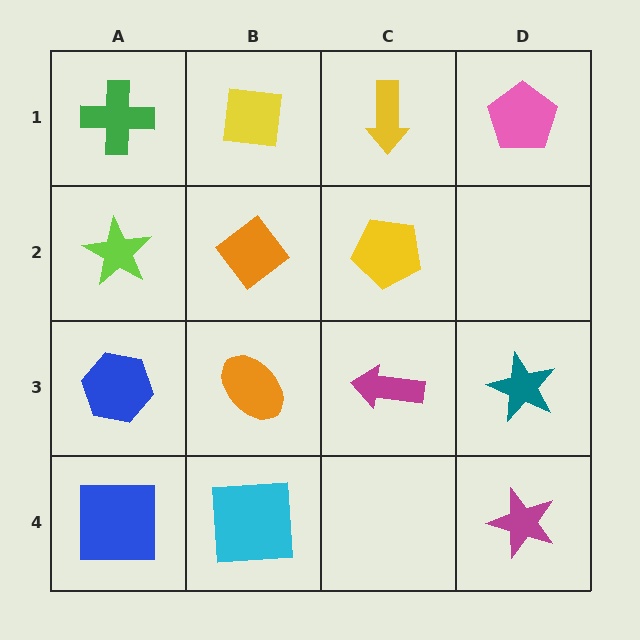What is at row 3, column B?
An orange ellipse.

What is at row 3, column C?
A magenta arrow.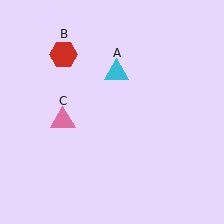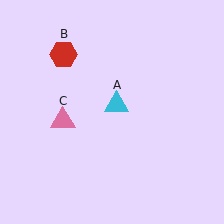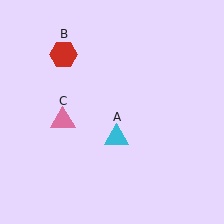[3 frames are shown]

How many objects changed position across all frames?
1 object changed position: cyan triangle (object A).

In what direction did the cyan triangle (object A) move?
The cyan triangle (object A) moved down.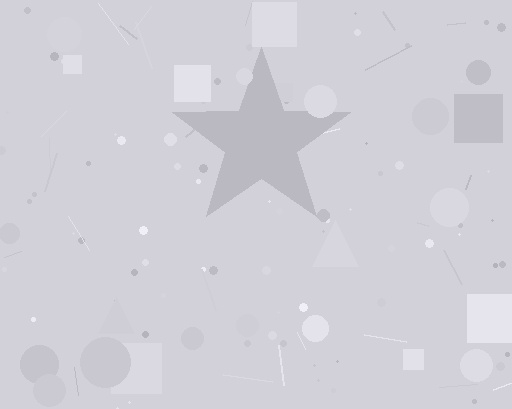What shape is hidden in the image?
A star is hidden in the image.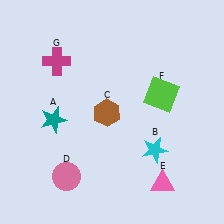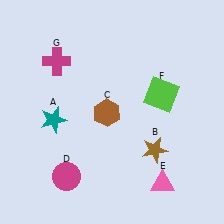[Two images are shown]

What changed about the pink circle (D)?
In Image 1, D is pink. In Image 2, it changed to magenta.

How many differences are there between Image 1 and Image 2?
There are 2 differences between the two images.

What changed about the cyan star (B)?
In Image 1, B is cyan. In Image 2, it changed to brown.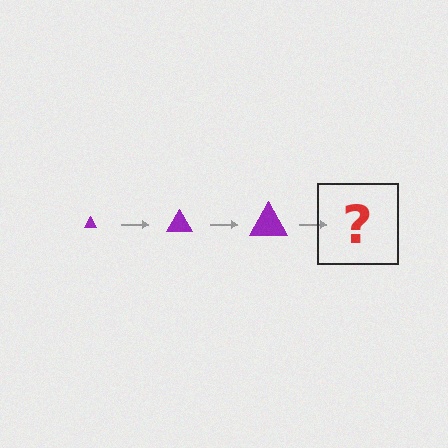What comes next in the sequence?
The next element should be a purple triangle, larger than the previous one.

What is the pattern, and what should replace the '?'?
The pattern is that the triangle gets progressively larger each step. The '?' should be a purple triangle, larger than the previous one.